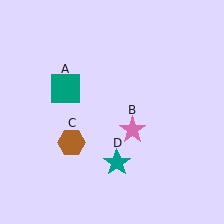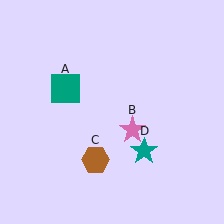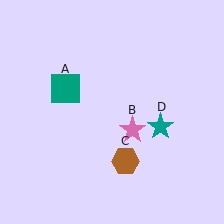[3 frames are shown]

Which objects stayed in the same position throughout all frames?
Teal square (object A) and pink star (object B) remained stationary.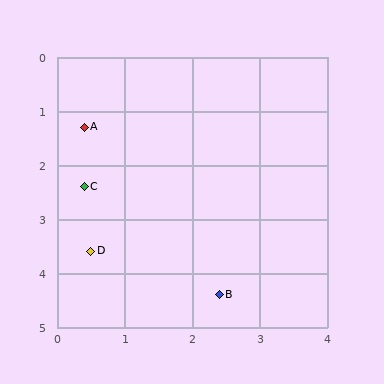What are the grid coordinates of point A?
Point A is at approximately (0.4, 1.3).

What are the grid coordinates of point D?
Point D is at approximately (0.5, 3.6).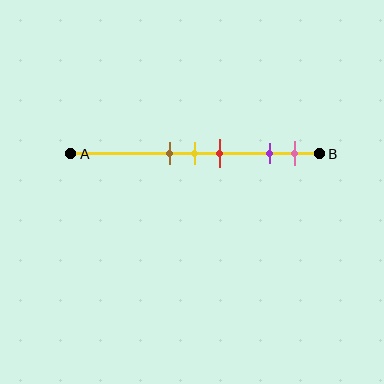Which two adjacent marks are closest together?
The brown and yellow marks are the closest adjacent pair.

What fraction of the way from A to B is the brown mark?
The brown mark is approximately 40% (0.4) of the way from A to B.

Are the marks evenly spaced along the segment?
No, the marks are not evenly spaced.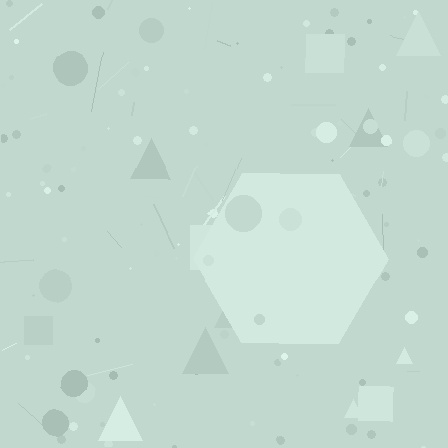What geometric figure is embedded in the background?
A hexagon is embedded in the background.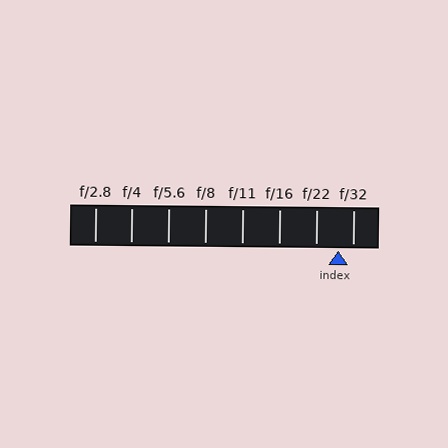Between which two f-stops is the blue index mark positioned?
The index mark is between f/22 and f/32.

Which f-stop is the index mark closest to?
The index mark is closest to f/32.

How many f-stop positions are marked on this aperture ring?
There are 8 f-stop positions marked.